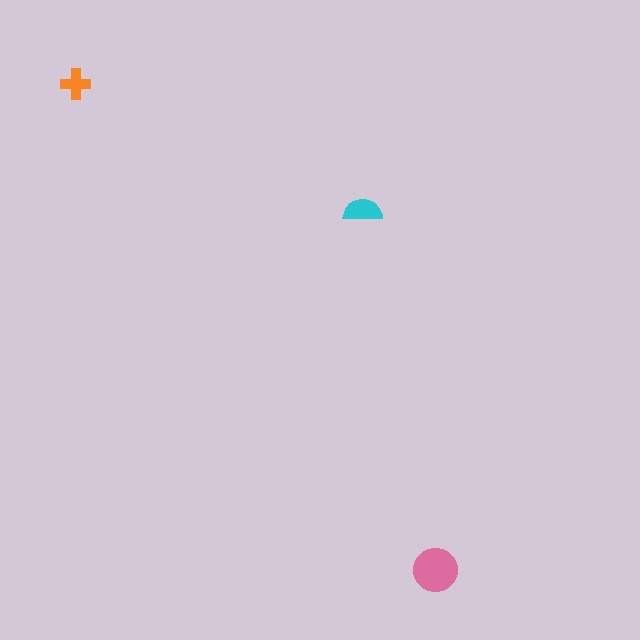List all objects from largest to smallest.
The pink circle, the cyan semicircle, the orange cross.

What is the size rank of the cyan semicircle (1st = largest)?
2nd.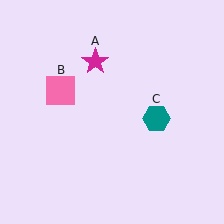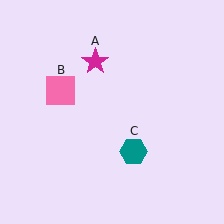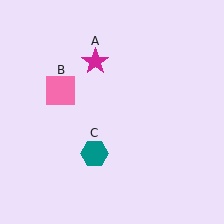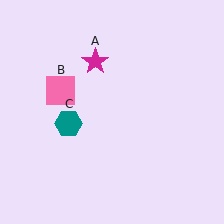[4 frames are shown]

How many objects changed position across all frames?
1 object changed position: teal hexagon (object C).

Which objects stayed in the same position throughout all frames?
Magenta star (object A) and pink square (object B) remained stationary.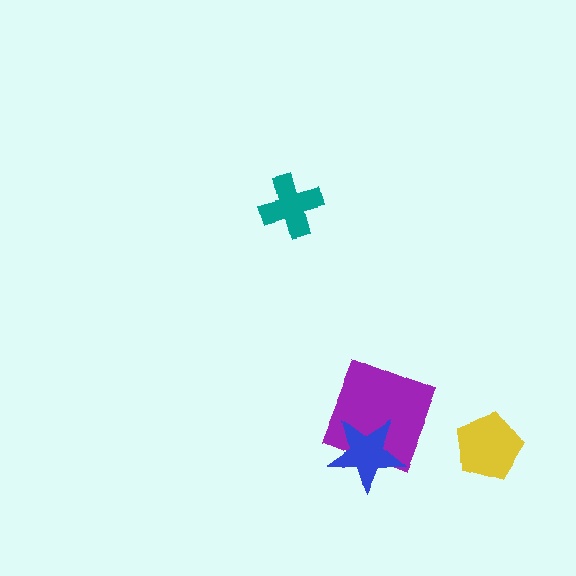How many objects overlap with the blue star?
1 object overlaps with the blue star.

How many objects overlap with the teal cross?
0 objects overlap with the teal cross.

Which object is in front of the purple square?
The blue star is in front of the purple square.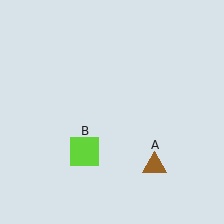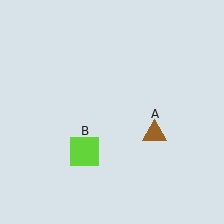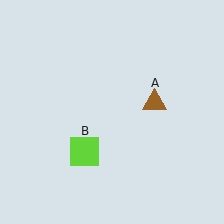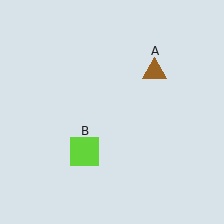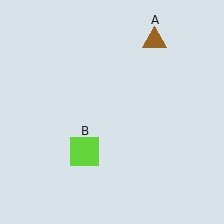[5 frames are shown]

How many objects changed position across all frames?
1 object changed position: brown triangle (object A).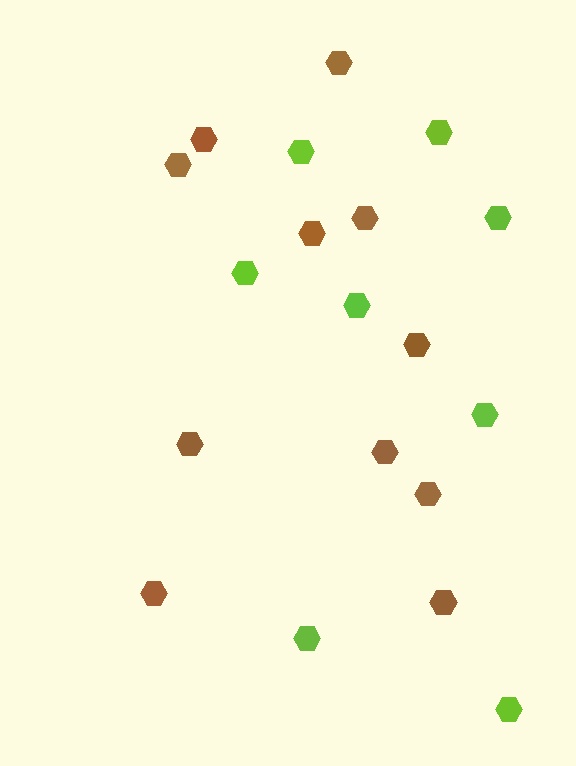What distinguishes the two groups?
There are 2 groups: one group of lime hexagons (8) and one group of brown hexagons (11).